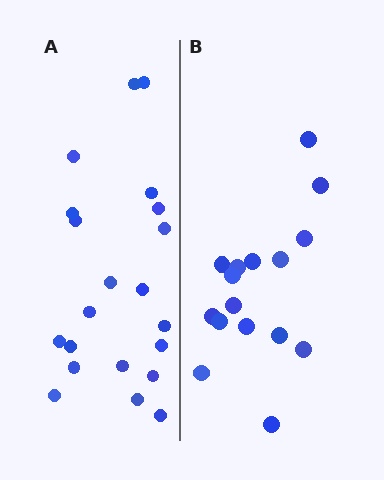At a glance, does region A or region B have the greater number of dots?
Region A (the left region) has more dots.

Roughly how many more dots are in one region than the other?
Region A has about 5 more dots than region B.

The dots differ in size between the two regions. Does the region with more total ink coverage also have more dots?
No. Region B has more total ink coverage because its dots are larger, but region A actually contains more individual dots. Total area can be misleading — the number of items is what matters here.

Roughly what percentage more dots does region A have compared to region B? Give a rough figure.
About 30% more.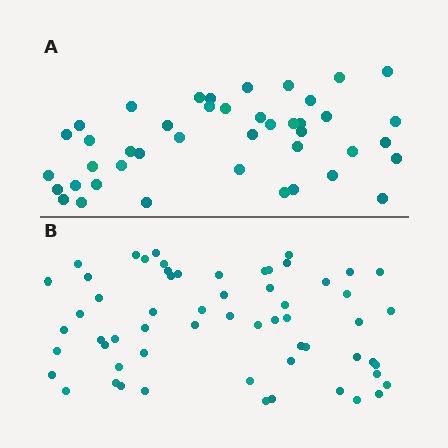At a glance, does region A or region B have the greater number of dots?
Region B (the bottom region) has more dots.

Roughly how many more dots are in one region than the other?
Region B has approximately 15 more dots than region A.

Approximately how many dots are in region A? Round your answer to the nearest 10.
About 40 dots. (The exact count is 43, which rounds to 40.)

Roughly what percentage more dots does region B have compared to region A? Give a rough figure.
About 40% more.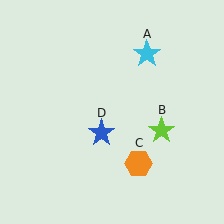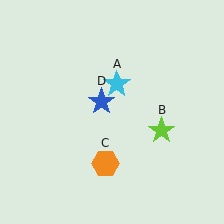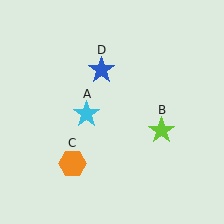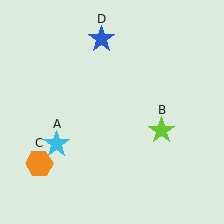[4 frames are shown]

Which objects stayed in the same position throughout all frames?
Lime star (object B) remained stationary.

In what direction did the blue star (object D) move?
The blue star (object D) moved up.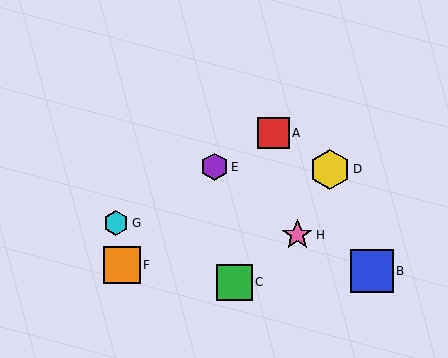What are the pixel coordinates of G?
Object G is at (116, 223).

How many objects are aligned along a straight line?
3 objects (A, E, G) are aligned along a straight line.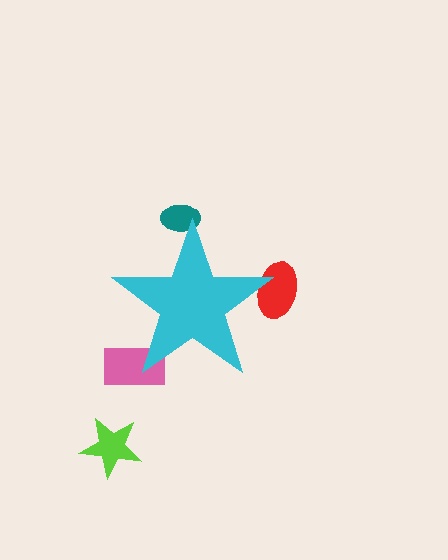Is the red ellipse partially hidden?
Yes, the red ellipse is partially hidden behind the cyan star.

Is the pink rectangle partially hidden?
Yes, the pink rectangle is partially hidden behind the cyan star.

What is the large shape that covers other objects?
A cyan star.